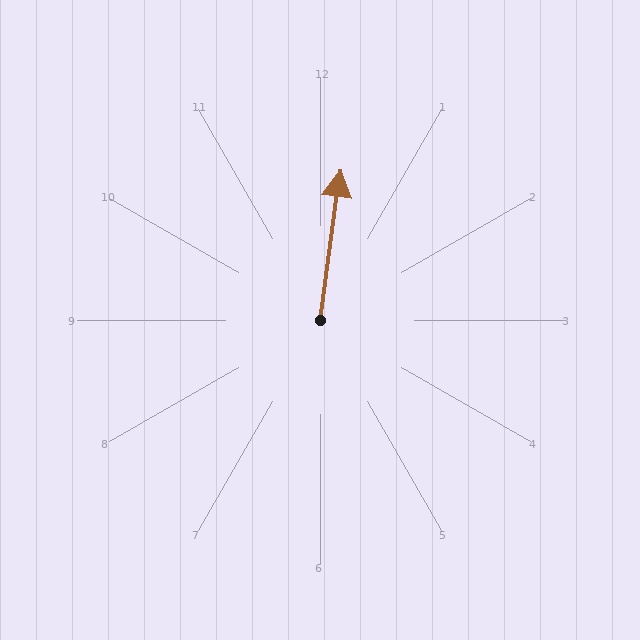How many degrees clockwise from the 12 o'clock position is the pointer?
Approximately 8 degrees.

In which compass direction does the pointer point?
North.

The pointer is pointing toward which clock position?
Roughly 12 o'clock.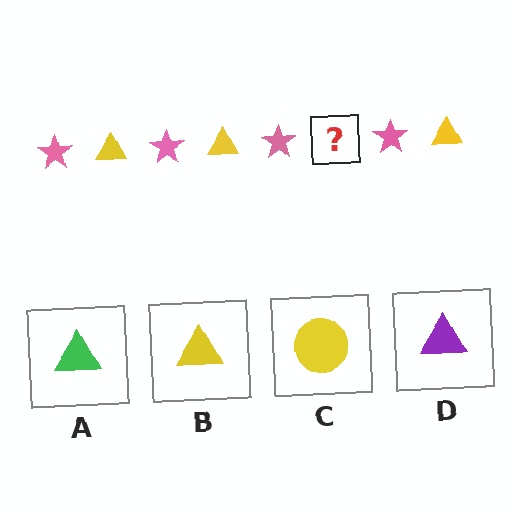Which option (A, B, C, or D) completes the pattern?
B.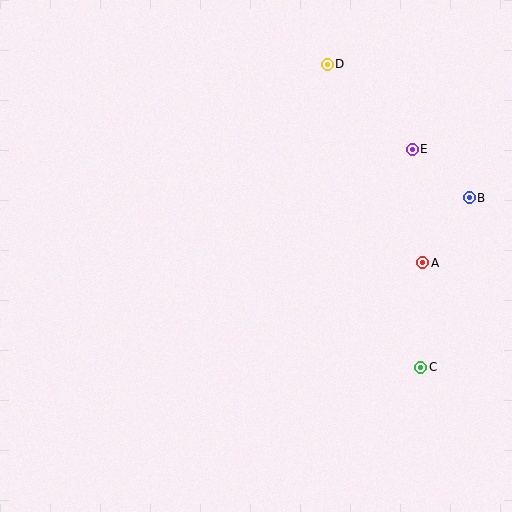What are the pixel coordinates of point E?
Point E is at (412, 149).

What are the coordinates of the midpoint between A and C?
The midpoint between A and C is at (422, 315).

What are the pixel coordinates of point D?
Point D is at (327, 64).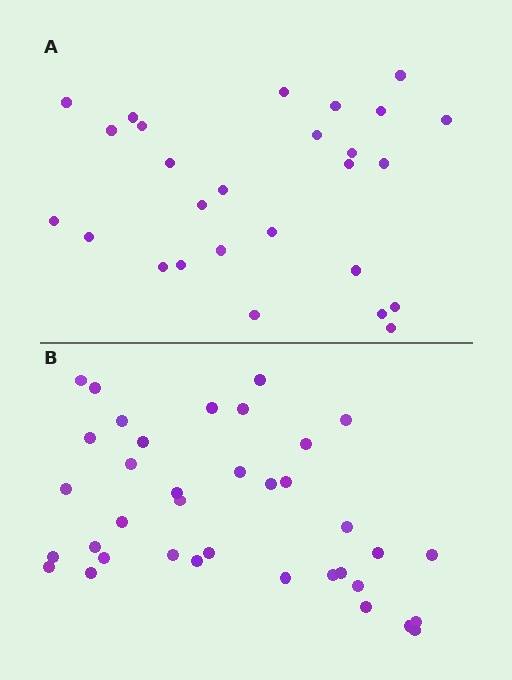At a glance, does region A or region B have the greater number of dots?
Region B (the bottom region) has more dots.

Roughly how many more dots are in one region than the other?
Region B has roughly 10 or so more dots than region A.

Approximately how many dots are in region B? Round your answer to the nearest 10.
About 40 dots. (The exact count is 37, which rounds to 40.)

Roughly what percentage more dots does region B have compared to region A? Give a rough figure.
About 35% more.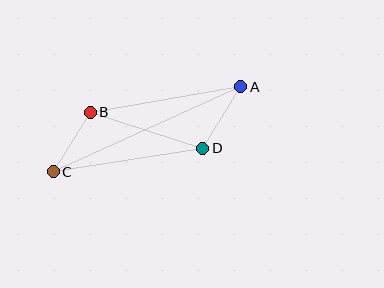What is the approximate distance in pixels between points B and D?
The distance between B and D is approximately 118 pixels.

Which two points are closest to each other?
Points B and C are closest to each other.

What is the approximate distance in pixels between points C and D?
The distance between C and D is approximately 151 pixels.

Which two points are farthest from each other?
Points A and C are farthest from each other.